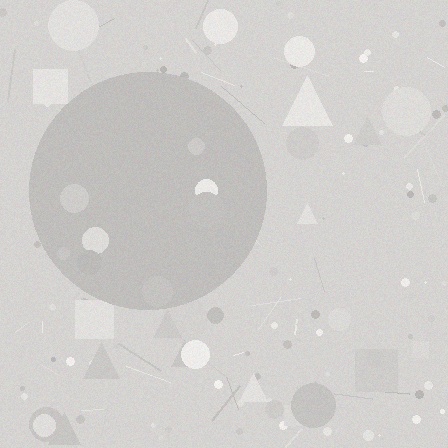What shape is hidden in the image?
A circle is hidden in the image.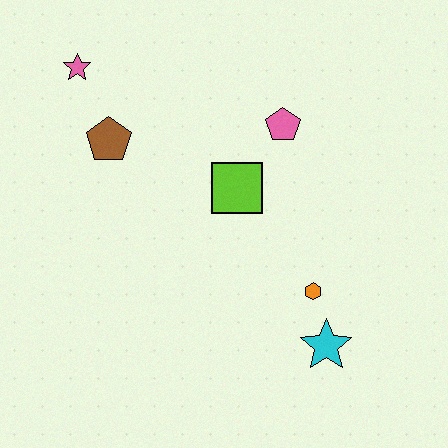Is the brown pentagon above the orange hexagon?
Yes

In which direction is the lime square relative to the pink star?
The lime square is to the right of the pink star.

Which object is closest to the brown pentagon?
The pink star is closest to the brown pentagon.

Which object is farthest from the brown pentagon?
The cyan star is farthest from the brown pentagon.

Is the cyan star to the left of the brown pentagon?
No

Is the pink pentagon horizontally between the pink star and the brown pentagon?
No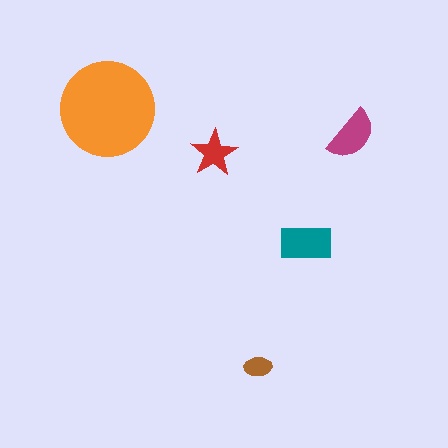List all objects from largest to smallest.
The orange circle, the teal rectangle, the magenta semicircle, the red star, the brown ellipse.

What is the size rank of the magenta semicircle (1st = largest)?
3rd.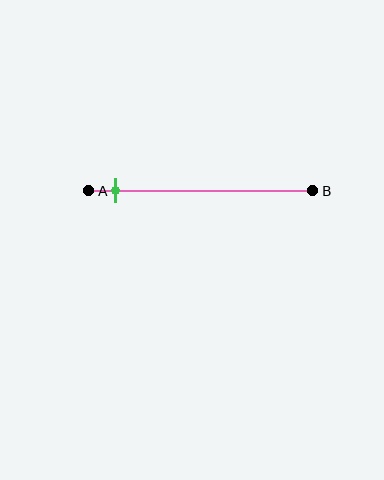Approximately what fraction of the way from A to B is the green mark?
The green mark is approximately 10% of the way from A to B.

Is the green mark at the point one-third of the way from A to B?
No, the mark is at about 10% from A, not at the 33% one-third point.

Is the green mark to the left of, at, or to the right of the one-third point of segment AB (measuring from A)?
The green mark is to the left of the one-third point of segment AB.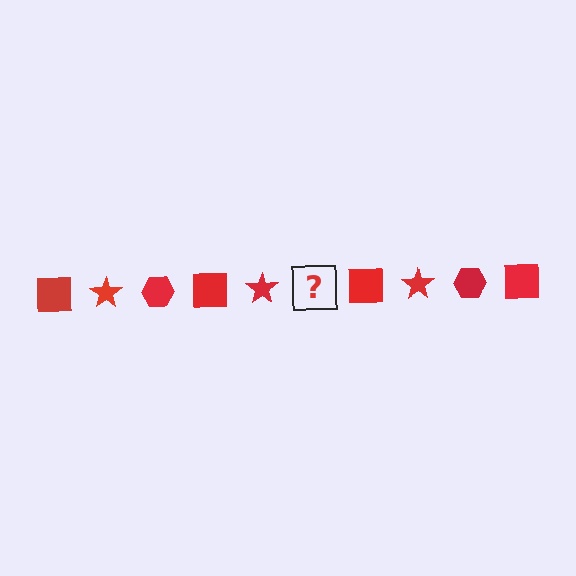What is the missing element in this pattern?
The missing element is a red hexagon.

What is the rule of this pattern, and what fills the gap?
The rule is that the pattern cycles through square, star, hexagon shapes in red. The gap should be filled with a red hexagon.